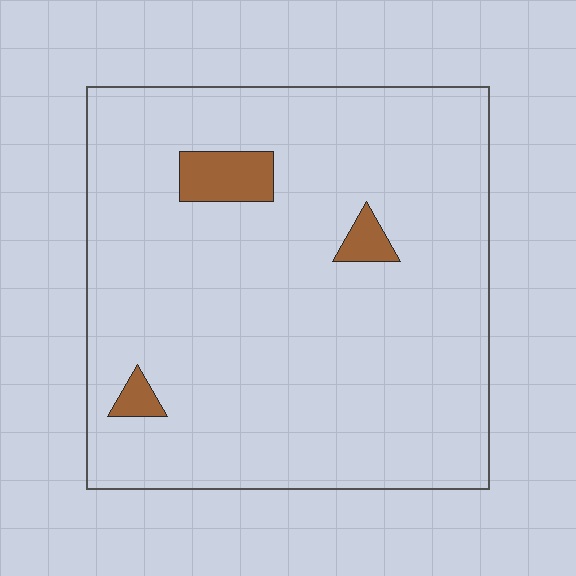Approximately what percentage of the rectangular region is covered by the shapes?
Approximately 5%.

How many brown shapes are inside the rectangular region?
3.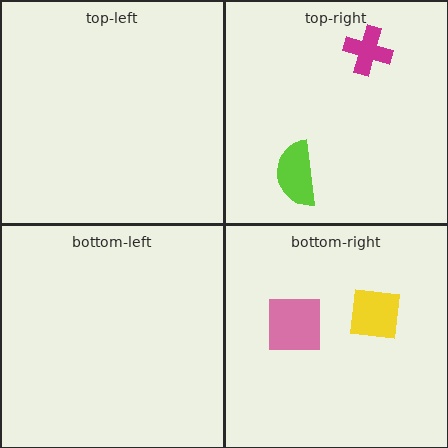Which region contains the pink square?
The bottom-right region.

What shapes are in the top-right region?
The lime semicircle, the magenta cross.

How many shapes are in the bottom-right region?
2.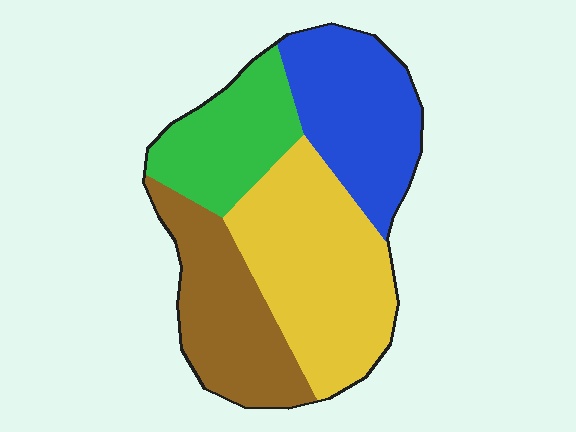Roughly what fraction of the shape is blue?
Blue covers about 25% of the shape.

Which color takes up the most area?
Yellow, at roughly 35%.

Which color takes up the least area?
Green, at roughly 20%.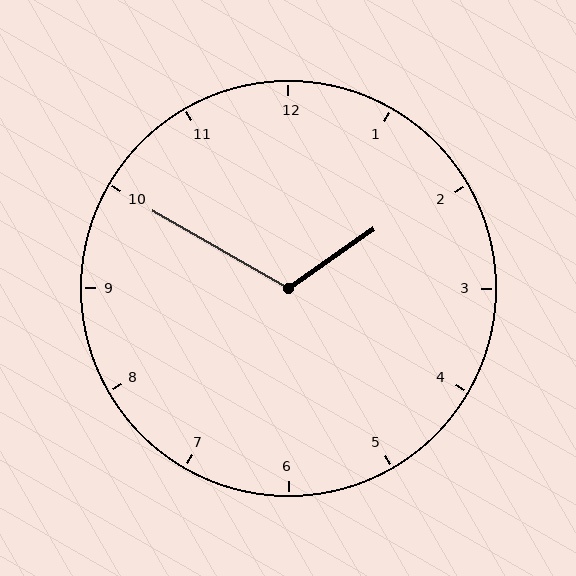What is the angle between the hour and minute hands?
Approximately 115 degrees.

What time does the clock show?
1:50.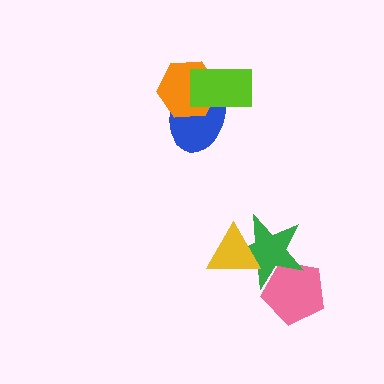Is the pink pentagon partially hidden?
Yes, it is partially covered by another shape.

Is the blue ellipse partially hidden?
Yes, it is partially covered by another shape.